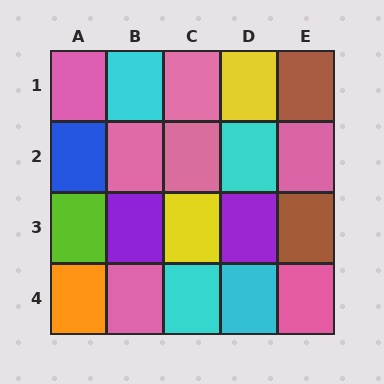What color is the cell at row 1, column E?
Brown.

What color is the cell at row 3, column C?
Yellow.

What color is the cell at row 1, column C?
Pink.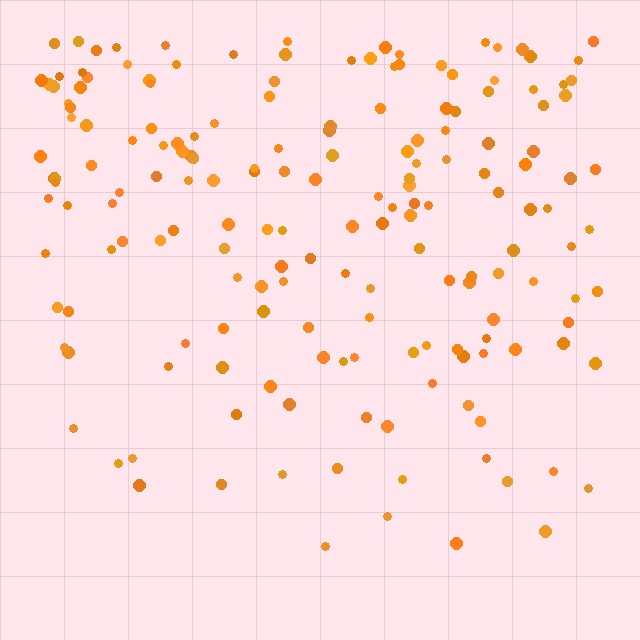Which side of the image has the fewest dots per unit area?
The bottom.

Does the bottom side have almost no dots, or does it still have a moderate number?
Still a moderate number, just noticeably fewer than the top.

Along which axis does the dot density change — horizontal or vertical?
Vertical.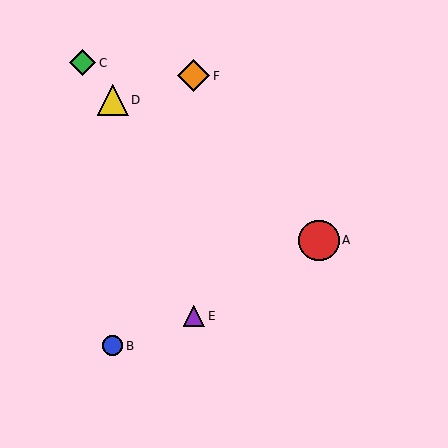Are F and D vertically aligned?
No, F is at x≈194 and D is at x≈113.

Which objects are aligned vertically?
Objects E, F are aligned vertically.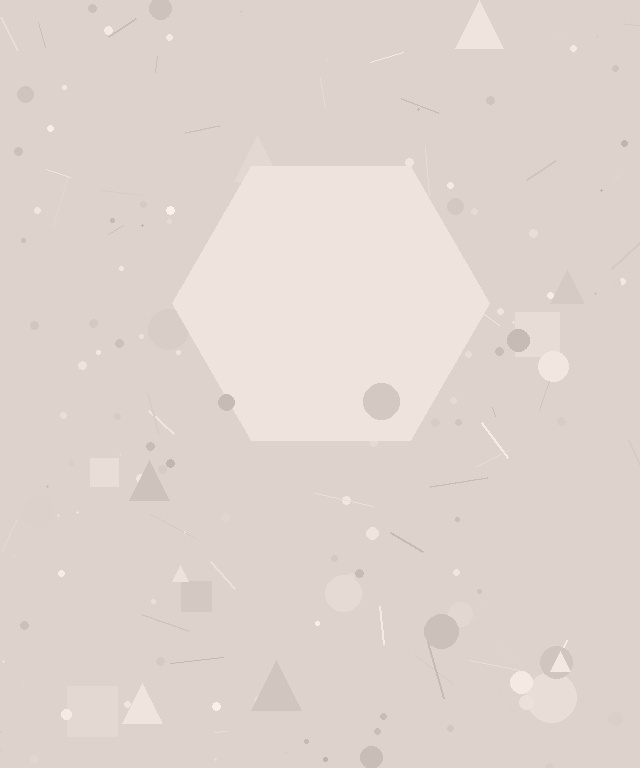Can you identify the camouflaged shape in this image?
The camouflaged shape is a hexagon.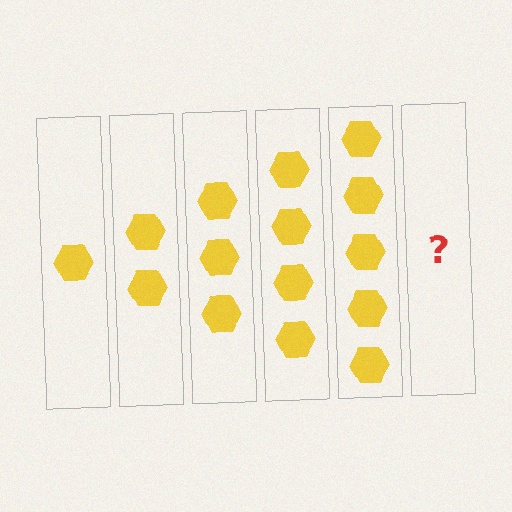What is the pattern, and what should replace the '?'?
The pattern is that each step adds one more hexagon. The '?' should be 6 hexagons.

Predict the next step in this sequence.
The next step is 6 hexagons.